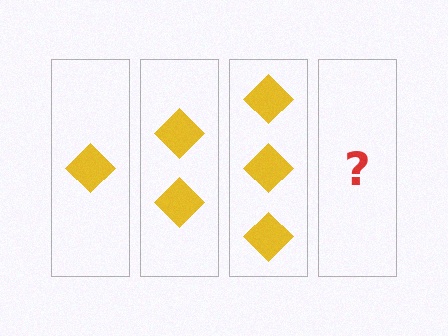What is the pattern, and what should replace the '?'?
The pattern is that each step adds one more diamond. The '?' should be 4 diamonds.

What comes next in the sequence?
The next element should be 4 diamonds.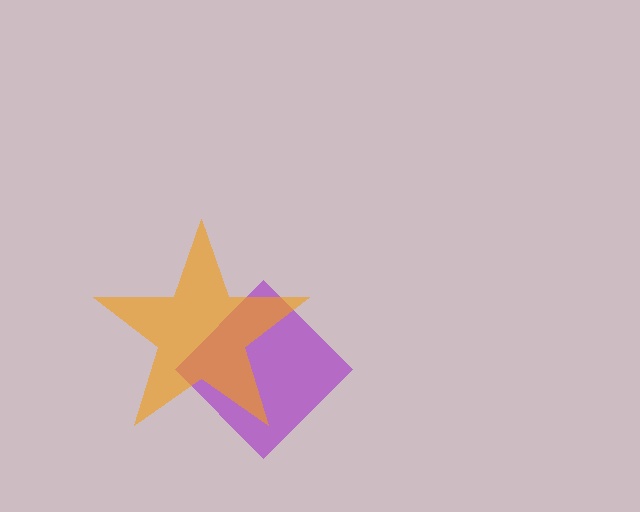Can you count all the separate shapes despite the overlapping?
Yes, there are 2 separate shapes.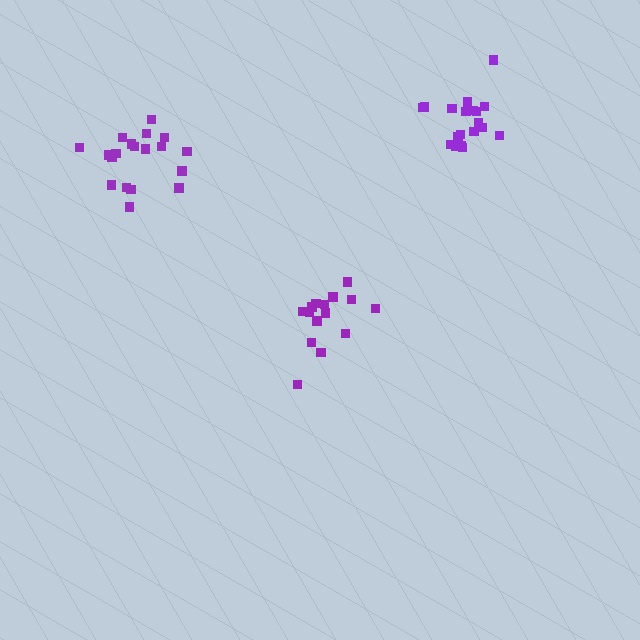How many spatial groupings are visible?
There are 3 spatial groupings.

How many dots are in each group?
Group 1: 15 dots, Group 2: 19 dots, Group 3: 19 dots (53 total).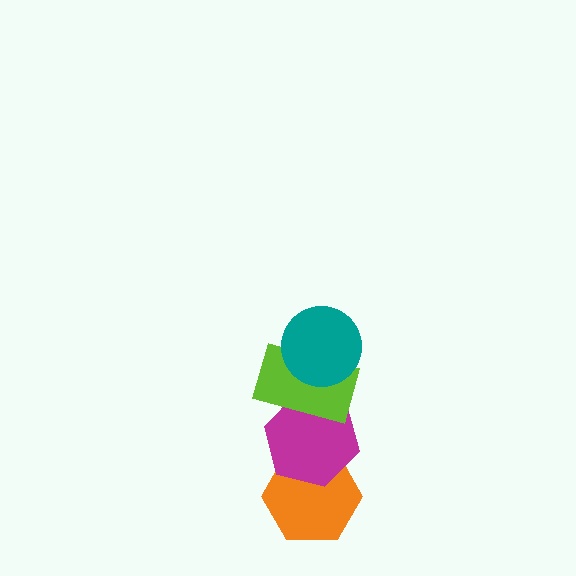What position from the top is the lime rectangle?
The lime rectangle is 2nd from the top.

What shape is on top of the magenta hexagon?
The lime rectangle is on top of the magenta hexagon.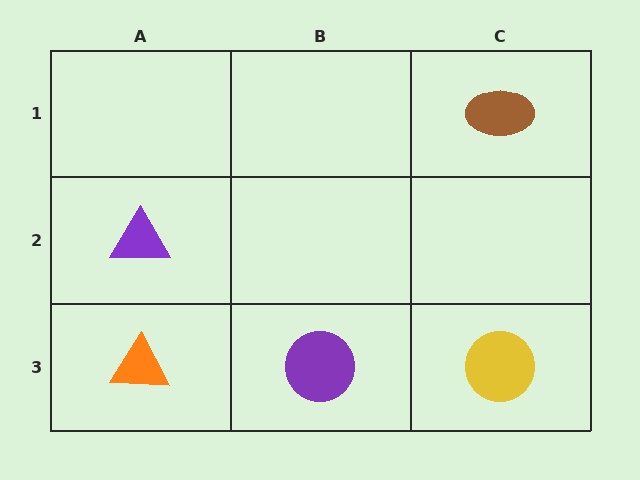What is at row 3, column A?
An orange triangle.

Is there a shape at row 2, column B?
No, that cell is empty.